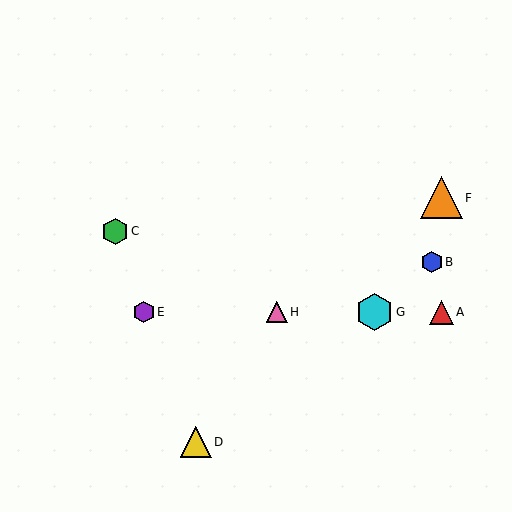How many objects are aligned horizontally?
4 objects (A, E, G, H) are aligned horizontally.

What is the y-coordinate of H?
Object H is at y≈312.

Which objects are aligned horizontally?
Objects A, E, G, H are aligned horizontally.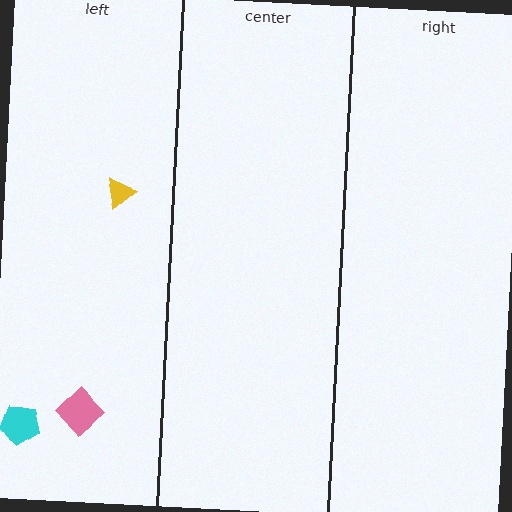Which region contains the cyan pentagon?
The left region.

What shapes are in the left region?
The yellow triangle, the pink diamond, the cyan pentagon.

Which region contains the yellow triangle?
The left region.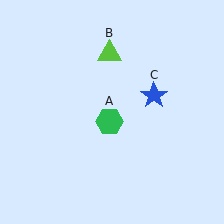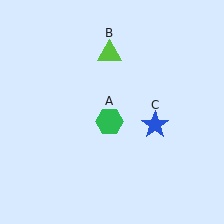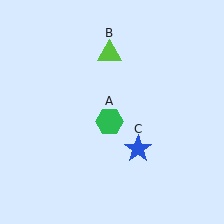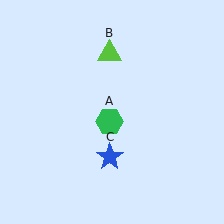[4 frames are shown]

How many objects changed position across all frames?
1 object changed position: blue star (object C).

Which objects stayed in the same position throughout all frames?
Green hexagon (object A) and lime triangle (object B) remained stationary.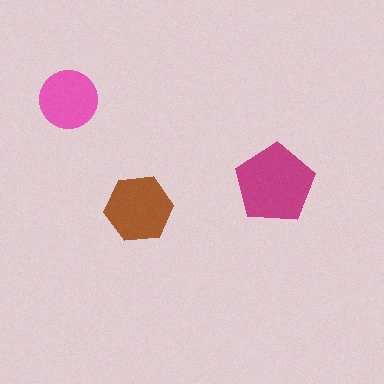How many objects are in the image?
There are 3 objects in the image.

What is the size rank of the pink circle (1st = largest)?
3rd.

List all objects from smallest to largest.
The pink circle, the brown hexagon, the magenta pentagon.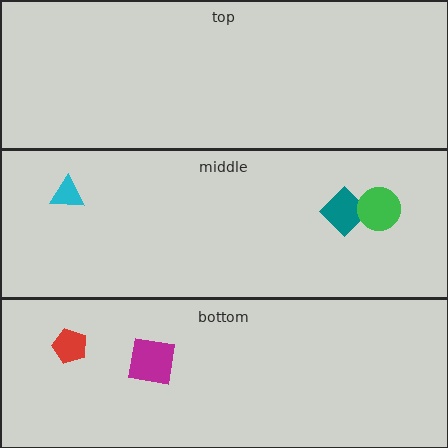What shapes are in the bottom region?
The red pentagon, the magenta square.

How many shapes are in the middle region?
3.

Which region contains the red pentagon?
The bottom region.